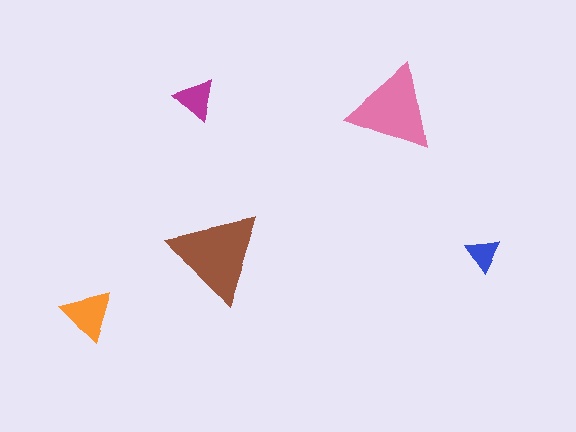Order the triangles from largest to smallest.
the brown one, the pink one, the orange one, the magenta one, the blue one.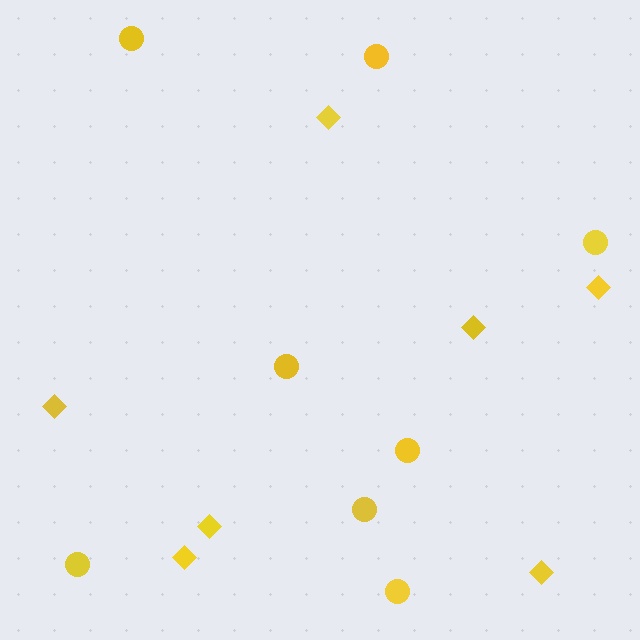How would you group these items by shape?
There are 2 groups: one group of diamonds (7) and one group of circles (8).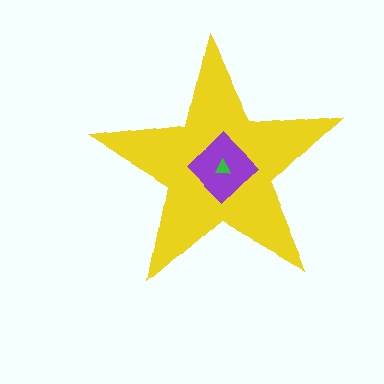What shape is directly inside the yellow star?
The purple diamond.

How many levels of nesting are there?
3.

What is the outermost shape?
The yellow star.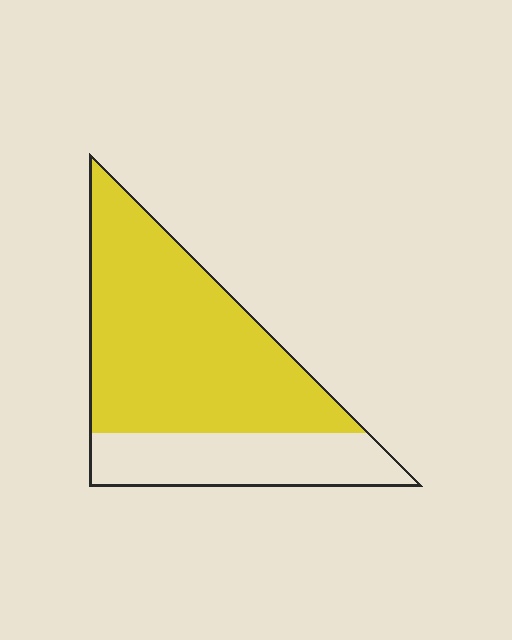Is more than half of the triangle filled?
Yes.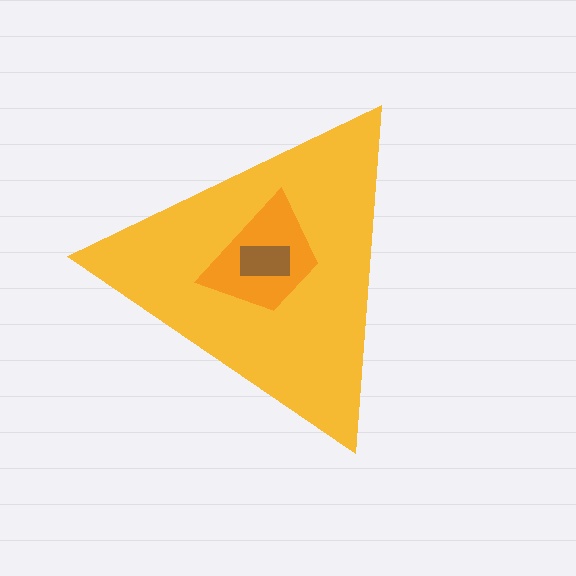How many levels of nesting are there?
3.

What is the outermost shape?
The yellow triangle.